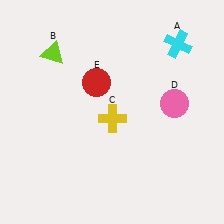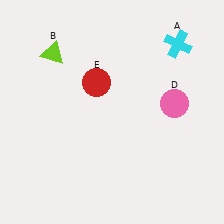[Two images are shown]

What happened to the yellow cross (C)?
The yellow cross (C) was removed in Image 2. It was in the bottom-right area of Image 1.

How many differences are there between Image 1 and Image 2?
There is 1 difference between the two images.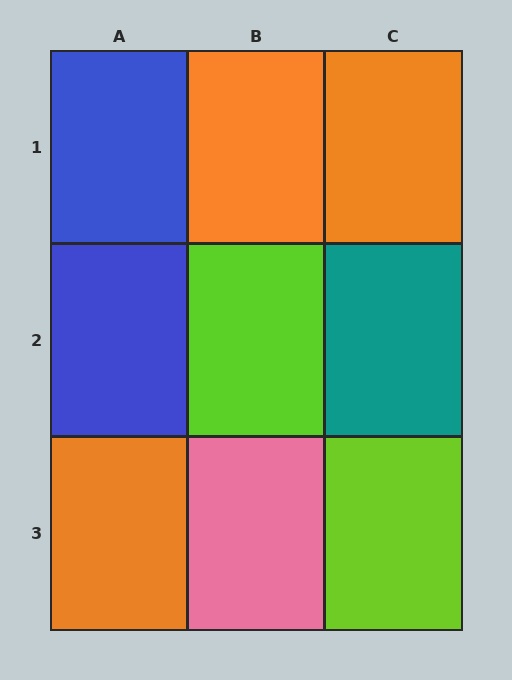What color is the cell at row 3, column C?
Lime.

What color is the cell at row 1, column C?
Orange.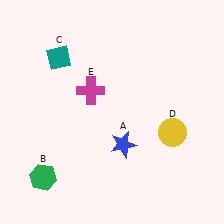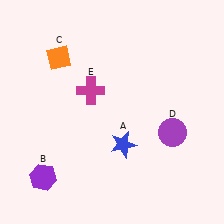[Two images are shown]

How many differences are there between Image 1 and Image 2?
There are 3 differences between the two images.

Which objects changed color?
B changed from green to purple. C changed from teal to orange. D changed from yellow to purple.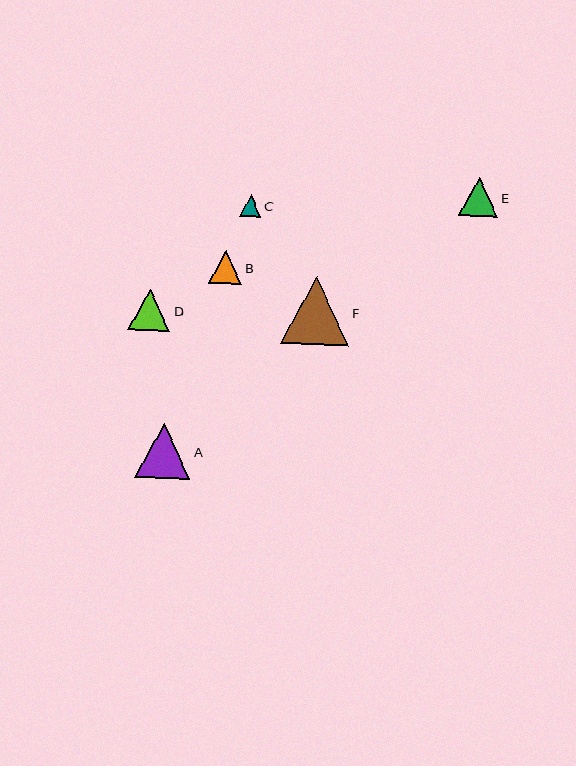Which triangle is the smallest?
Triangle C is the smallest with a size of approximately 21 pixels.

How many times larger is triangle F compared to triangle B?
Triangle F is approximately 2.0 times the size of triangle B.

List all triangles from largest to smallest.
From largest to smallest: F, A, D, E, B, C.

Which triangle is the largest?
Triangle F is the largest with a size of approximately 68 pixels.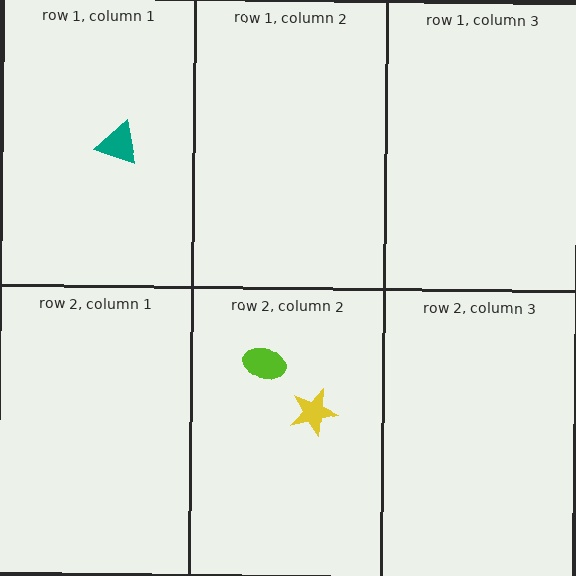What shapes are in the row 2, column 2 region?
The lime ellipse, the yellow star.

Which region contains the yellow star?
The row 2, column 2 region.